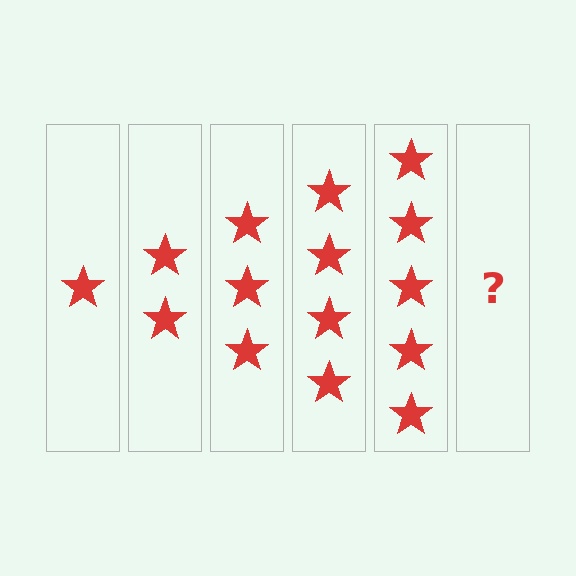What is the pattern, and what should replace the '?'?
The pattern is that each step adds one more star. The '?' should be 6 stars.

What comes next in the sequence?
The next element should be 6 stars.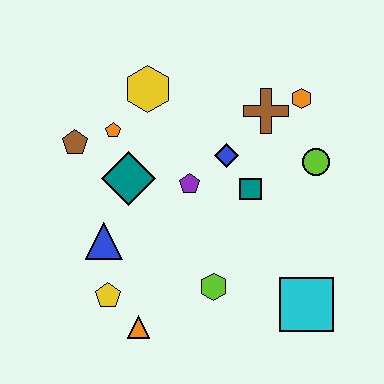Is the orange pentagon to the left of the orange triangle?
Yes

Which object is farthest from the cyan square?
The brown pentagon is farthest from the cyan square.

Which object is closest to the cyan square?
The lime hexagon is closest to the cyan square.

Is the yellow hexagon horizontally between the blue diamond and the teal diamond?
Yes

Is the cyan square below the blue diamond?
Yes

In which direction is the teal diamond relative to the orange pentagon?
The teal diamond is below the orange pentagon.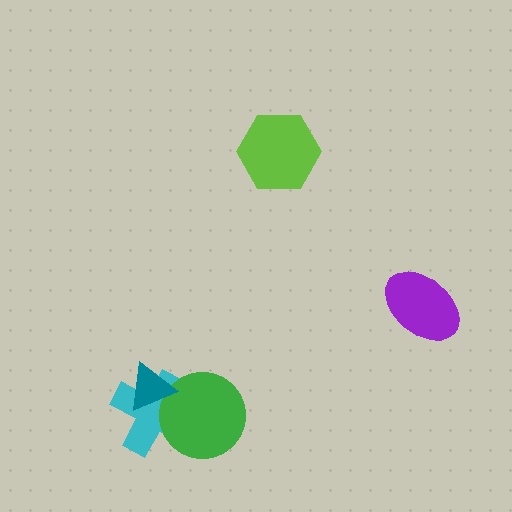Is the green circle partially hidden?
Yes, it is partially covered by another shape.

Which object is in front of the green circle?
The teal triangle is in front of the green circle.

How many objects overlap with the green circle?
2 objects overlap with the green circle.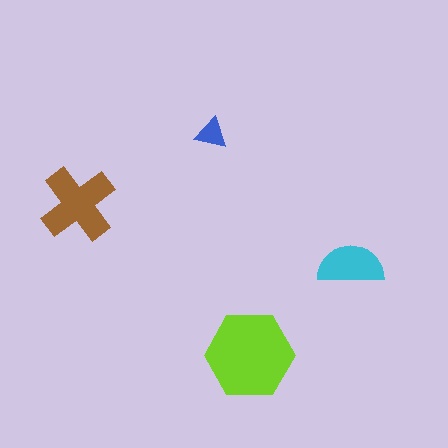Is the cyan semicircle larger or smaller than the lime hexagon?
Smaller.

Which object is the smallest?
The blue triangle.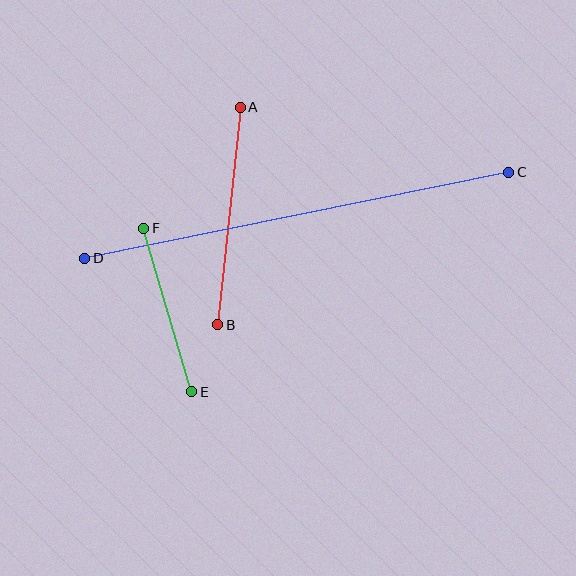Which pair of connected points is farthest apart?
Points C and D are farthest apart.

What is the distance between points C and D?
The distance is approximately 433 pixels.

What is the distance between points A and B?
The distance is approximately 219 pixels.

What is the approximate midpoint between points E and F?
The midpoint is at approximately (168, 310) pixels.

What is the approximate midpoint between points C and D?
The midpoint is at approximately (297, 215) pixels.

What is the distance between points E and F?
The distance is approximately 170 pixels.